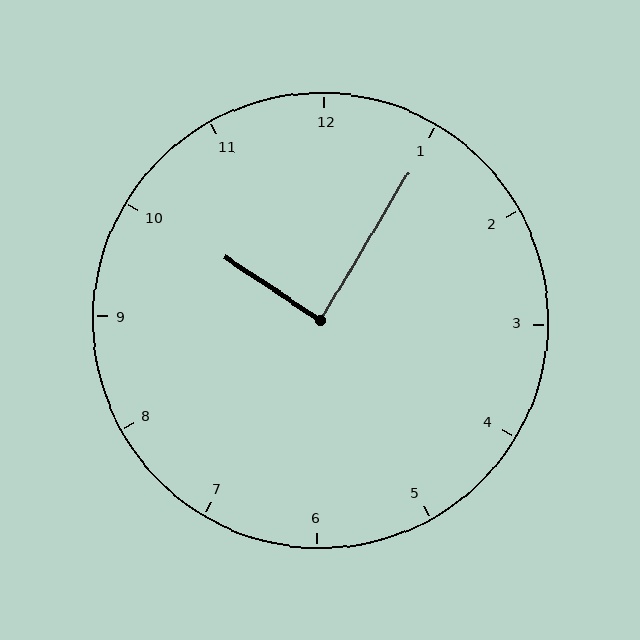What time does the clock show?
10:05.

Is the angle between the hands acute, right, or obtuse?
It is right.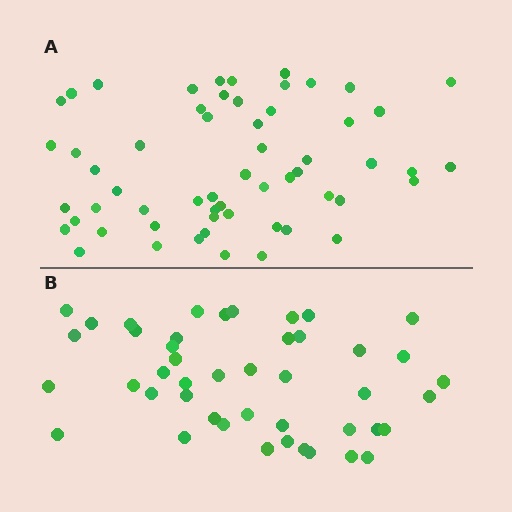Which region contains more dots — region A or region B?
Region A (the top region) has more dots.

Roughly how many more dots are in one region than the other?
Region A has approximately 15 more dots than region B.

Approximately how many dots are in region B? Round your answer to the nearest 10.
About 40 dots. (The exact count is 45, which rounds to 40.)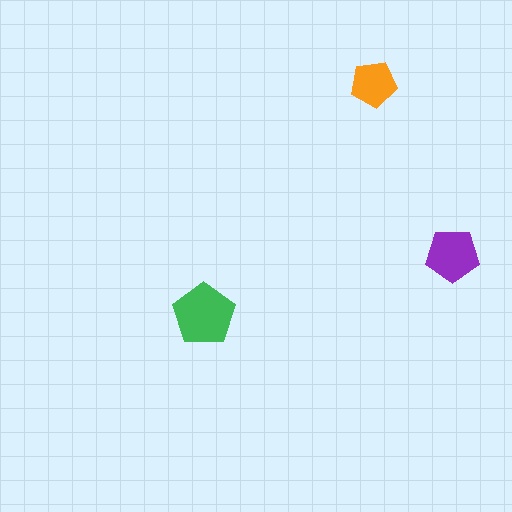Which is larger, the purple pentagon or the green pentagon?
The green one.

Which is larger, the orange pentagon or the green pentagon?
The green one.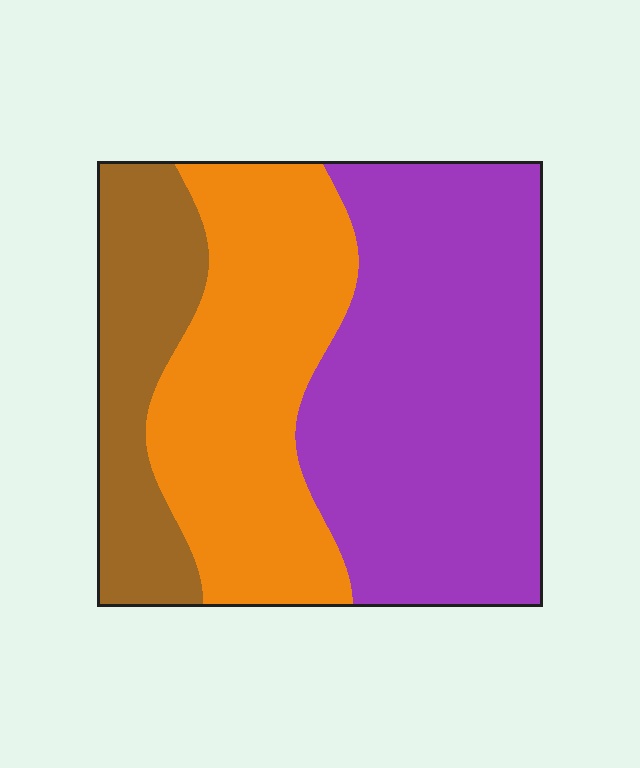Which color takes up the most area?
Purple, at roughly 50%.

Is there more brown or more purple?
Purple.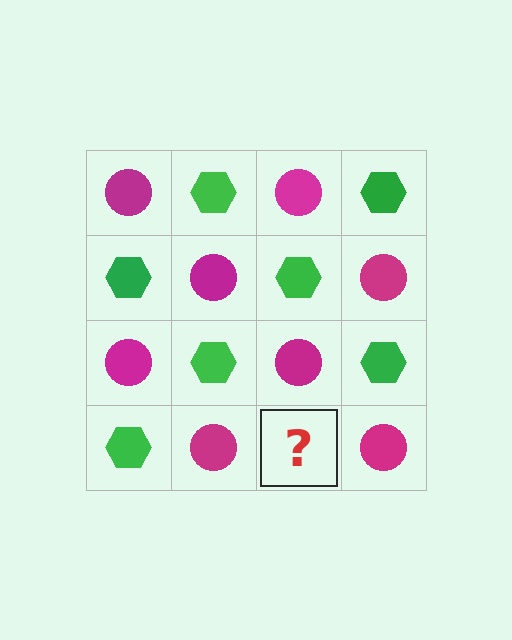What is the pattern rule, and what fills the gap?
The rule is that it alternates magenta circle and green hexagon in a checkerboard pattern. The gap should be filled with a green hexagon.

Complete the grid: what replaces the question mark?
The question mark should be replaced with a green hexagon.